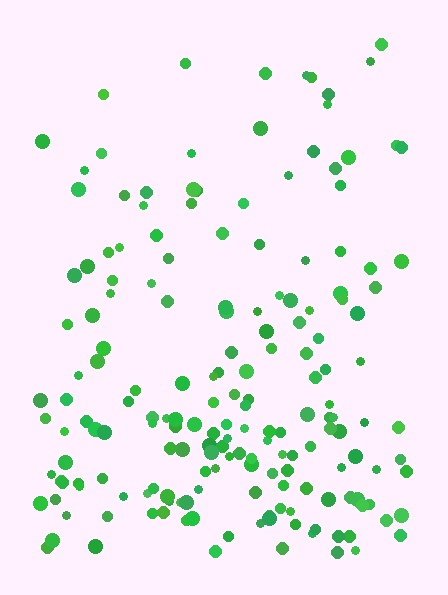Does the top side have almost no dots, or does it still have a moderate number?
Still a moderate number, just noticeably fewer than the bottom.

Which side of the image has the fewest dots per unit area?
The top.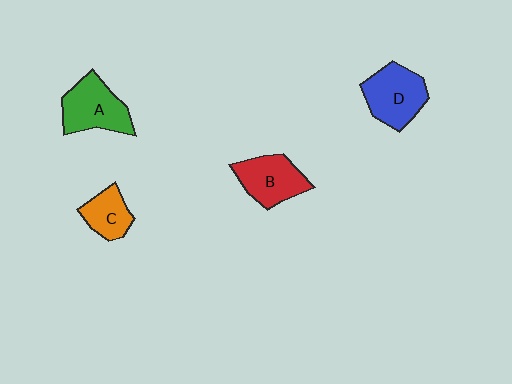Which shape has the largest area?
Shape D (blue).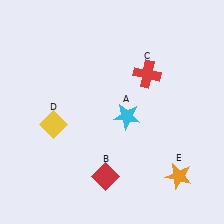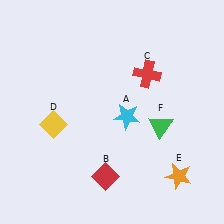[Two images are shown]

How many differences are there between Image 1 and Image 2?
There is 1 difference between the two images.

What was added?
A green triangle (F) was added in Image 2.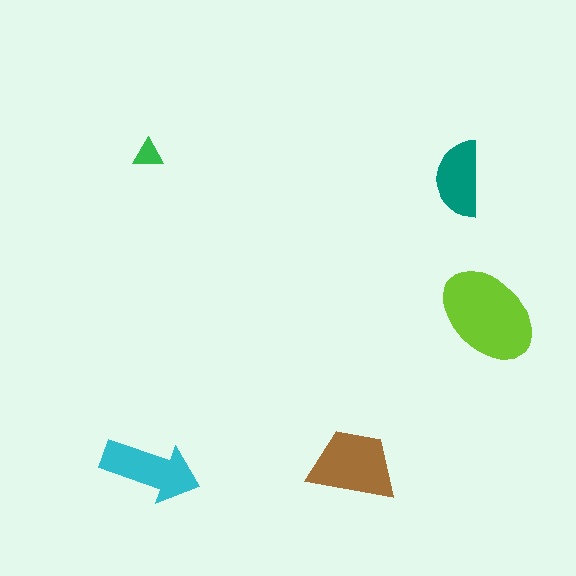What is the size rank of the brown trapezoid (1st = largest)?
2nd.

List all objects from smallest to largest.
The green triangle, the teal semicircle, the cyan arrow, the brown trapezoid, the lime ellipse.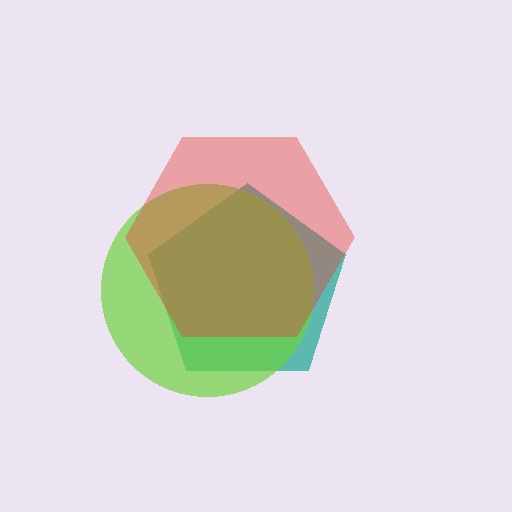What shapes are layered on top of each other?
The layered shapes are: a teal pentagon, a lime circle, a red hexagon.